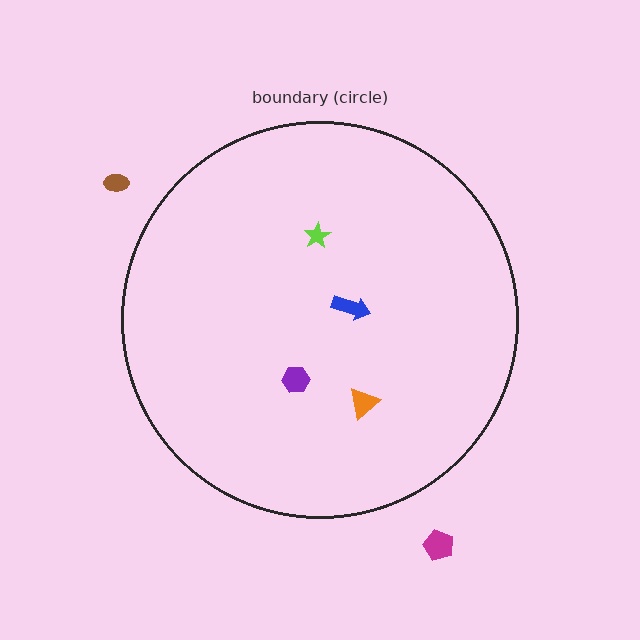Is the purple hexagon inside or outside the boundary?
Inside.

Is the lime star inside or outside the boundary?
Inside.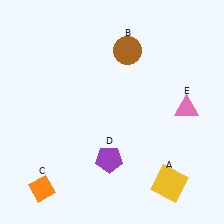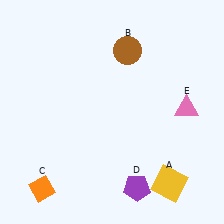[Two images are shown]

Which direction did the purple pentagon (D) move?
The purple pentagon (D) moved down.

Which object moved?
The purple pentagon (D) moved down.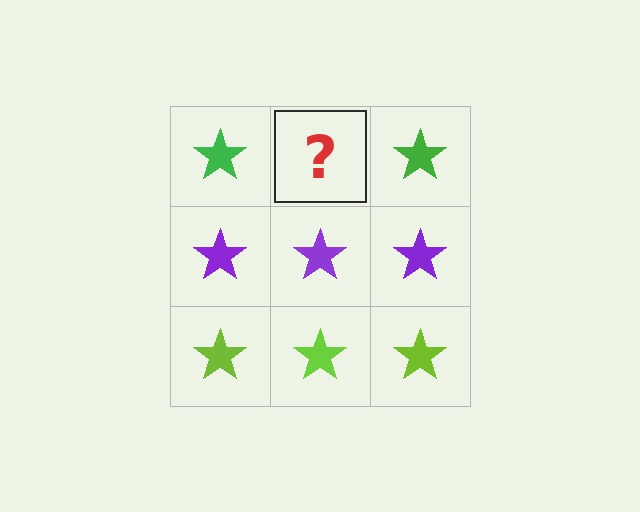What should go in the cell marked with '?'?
The missing cell should contain a green star.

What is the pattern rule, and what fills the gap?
The rule is that each row has a consistent color. The gap should be filled with a green star.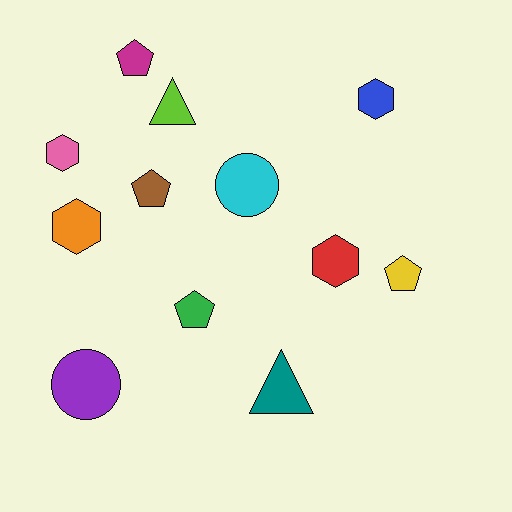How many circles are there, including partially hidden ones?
There are 2 circles.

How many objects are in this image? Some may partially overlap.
There are 12 objects.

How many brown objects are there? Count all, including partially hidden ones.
There is 1 brown object.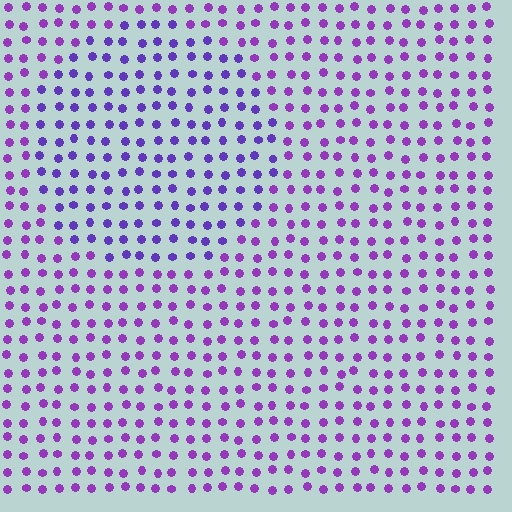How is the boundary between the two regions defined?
The boundary is defined purely by a slight shift in hue (about 25 degrees). Spacing, size, and orientation are identical on both sides.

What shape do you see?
I see a circle.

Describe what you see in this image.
The image is filled with small purple elements in a uniform arrangement. A circle-shaped region is visible where the elements are tinted to a slightly different hue, forming a subtle color boundary.